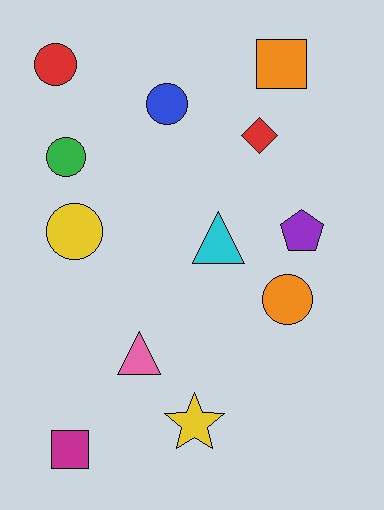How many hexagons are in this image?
There are no hexagons.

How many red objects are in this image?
There are 2 red objects.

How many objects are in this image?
There are 12 objects.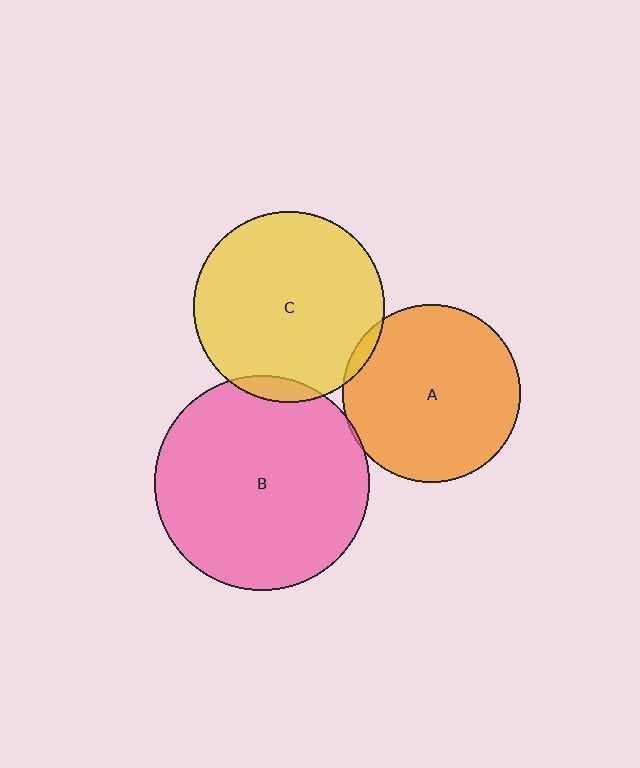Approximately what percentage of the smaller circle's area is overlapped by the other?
Approximately 5%.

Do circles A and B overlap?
Yes.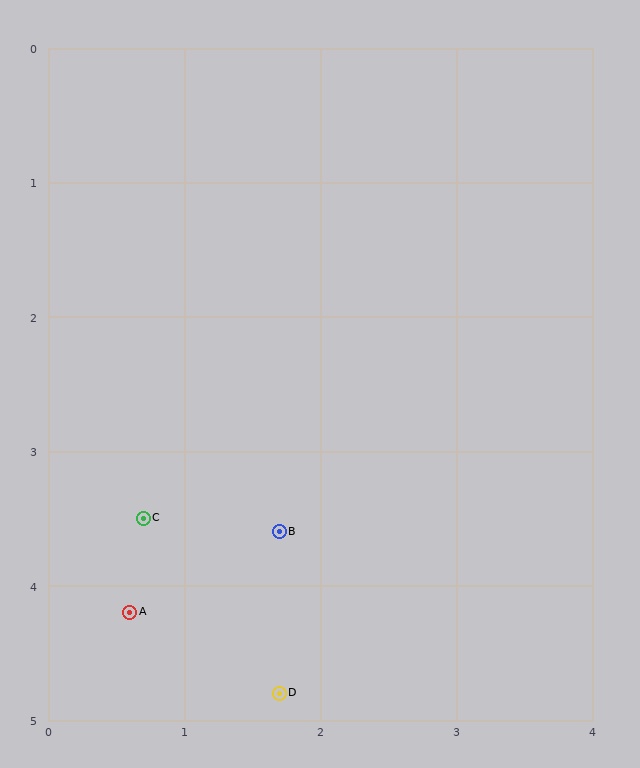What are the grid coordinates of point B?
Point B is at approximately (1.7, 3.6).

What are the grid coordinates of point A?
Point A is at approximately (0.6, 4.2).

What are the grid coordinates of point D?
Point D is at approximately (1.7, 4.8).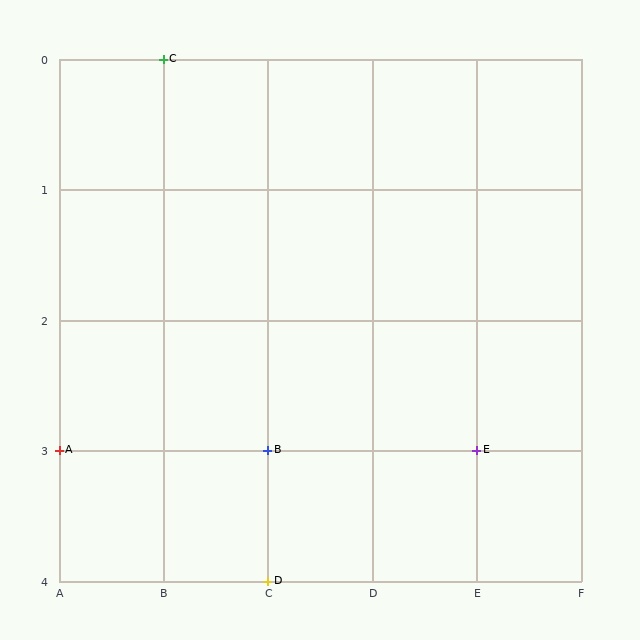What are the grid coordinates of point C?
Point C is at grid coordinates (B, 0).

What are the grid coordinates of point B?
Point B is at grid coordinates (C, 3).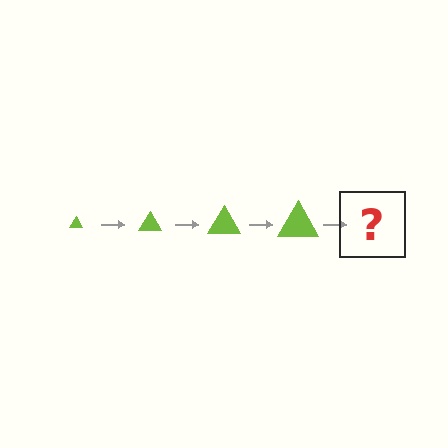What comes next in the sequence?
The next element should be a lime triangle, larger than the previous one.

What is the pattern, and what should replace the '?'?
The pattern is that the triangle gets progressively larger each step. The '?' should be a lime triangle, larger than the previous one.